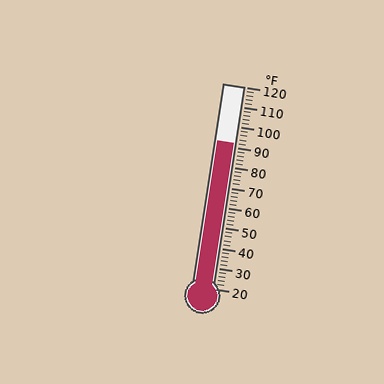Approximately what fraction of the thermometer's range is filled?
The thermometer is filled to approximately 70% of its range.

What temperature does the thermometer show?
The thermometer shows approximately 92°F.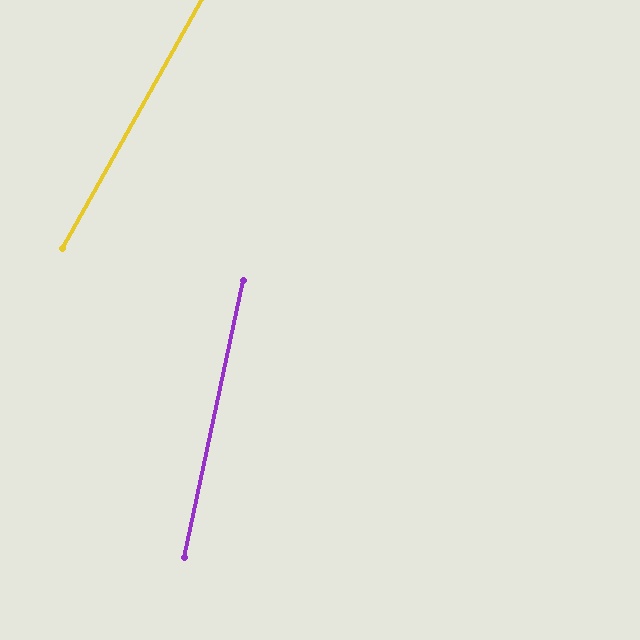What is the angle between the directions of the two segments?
Approximately 17 degrees.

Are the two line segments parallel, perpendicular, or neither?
Neither parallel nor perpendicular — they differ by about 17°.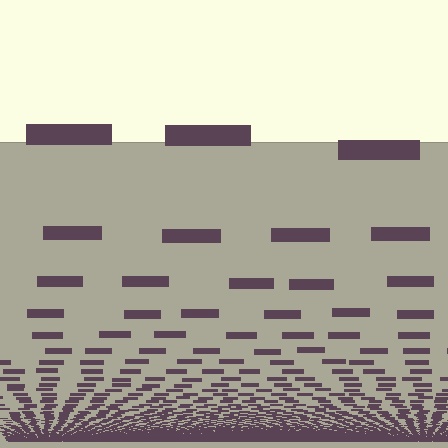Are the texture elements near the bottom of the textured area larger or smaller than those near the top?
Smaller. The gradient is inverted — elements near the bottom are smaller and denser.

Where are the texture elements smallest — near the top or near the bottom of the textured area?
Near the bottom.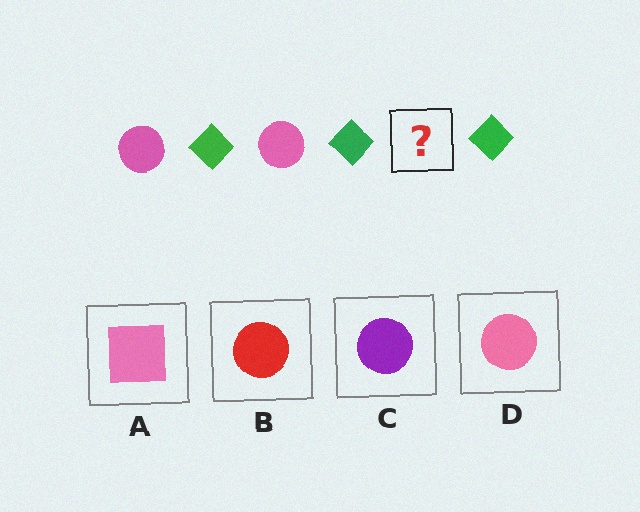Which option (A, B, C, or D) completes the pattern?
D.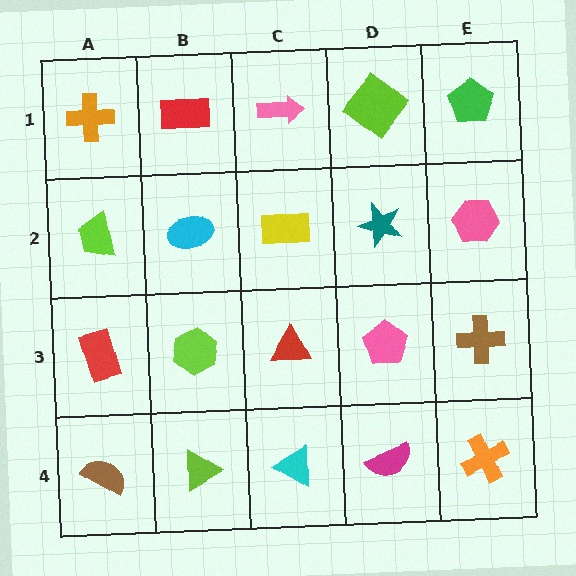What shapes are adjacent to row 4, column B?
A lime hexagon (row 3, column B), a brown semicircle (row 4, column A), a cyan triangle (row 4, column C).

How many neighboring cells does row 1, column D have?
3.